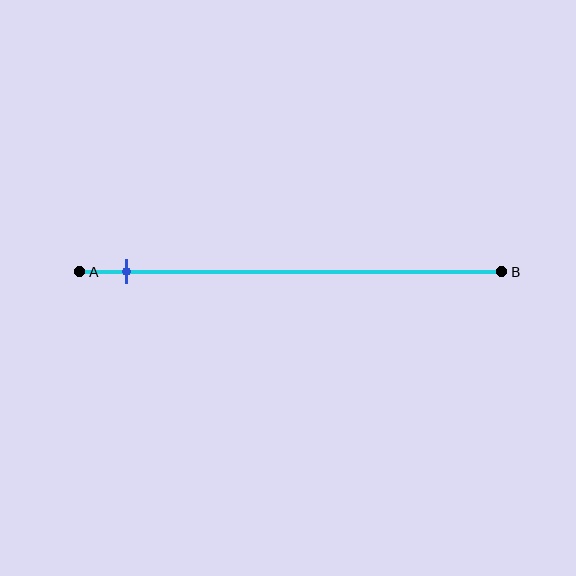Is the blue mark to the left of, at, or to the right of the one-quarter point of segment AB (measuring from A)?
The blue mark is to the left of the one-quarter point of segment AB.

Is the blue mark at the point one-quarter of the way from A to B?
No, the mark is at about 10% from A, not at the 25% one-quarter point.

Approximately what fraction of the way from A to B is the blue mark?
The blue mark is approximately 10% of the way from A to B.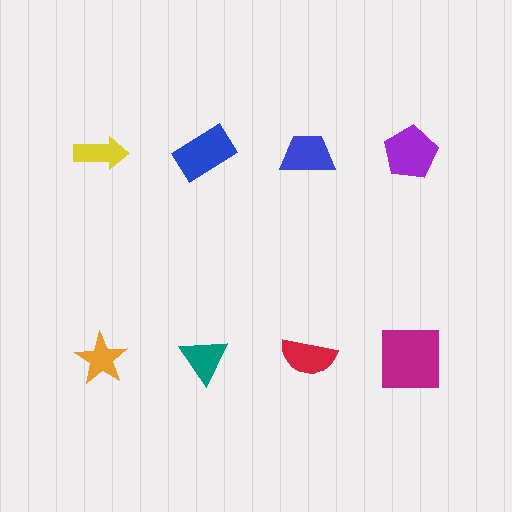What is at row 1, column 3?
A blue trapezoid.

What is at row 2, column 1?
An orange star.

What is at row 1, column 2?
A blue rectangle.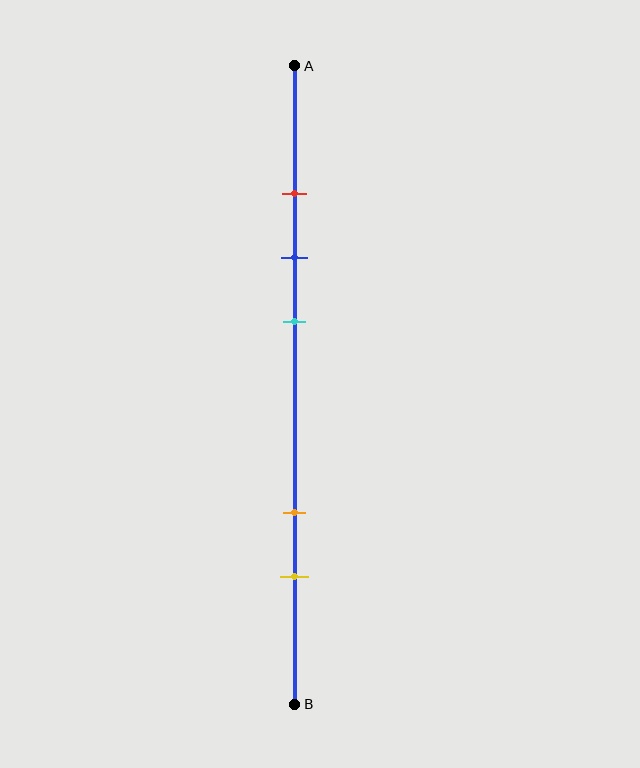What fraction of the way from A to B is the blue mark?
The blue mark is approximately 30% (0.3) of the way from A to B.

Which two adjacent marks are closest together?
The red and blue marks are the closest adjacent pair.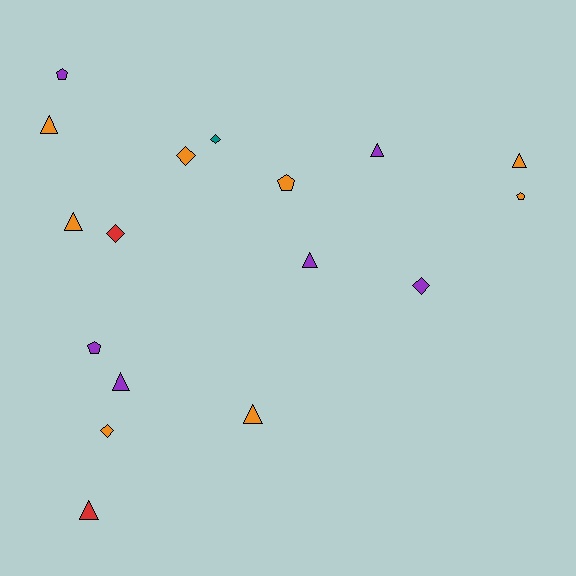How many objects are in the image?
There are 17 objects.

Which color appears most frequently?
Orange, with 8 objects.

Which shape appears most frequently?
Triangle, with 8 objects.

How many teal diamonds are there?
There is 1 teal diamond.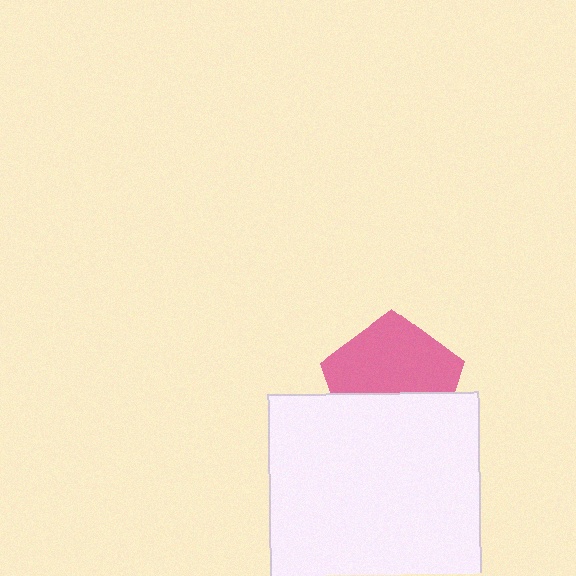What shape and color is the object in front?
The object in front is a white square.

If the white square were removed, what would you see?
You would see the complete pink pentagon.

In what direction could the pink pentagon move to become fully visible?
The pink pentagon could move up. That would shift it out from behind the white square entirely.